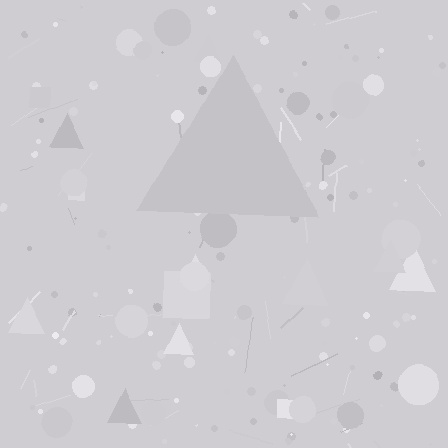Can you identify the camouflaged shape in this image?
The camouflaged shape is a triangle.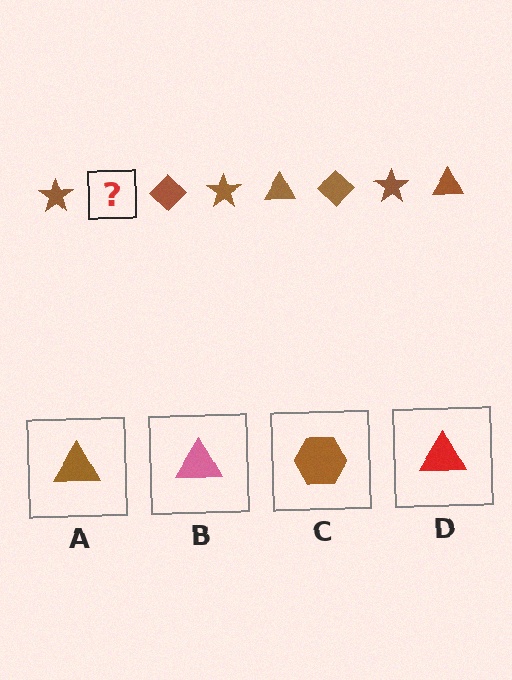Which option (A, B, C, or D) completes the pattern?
A.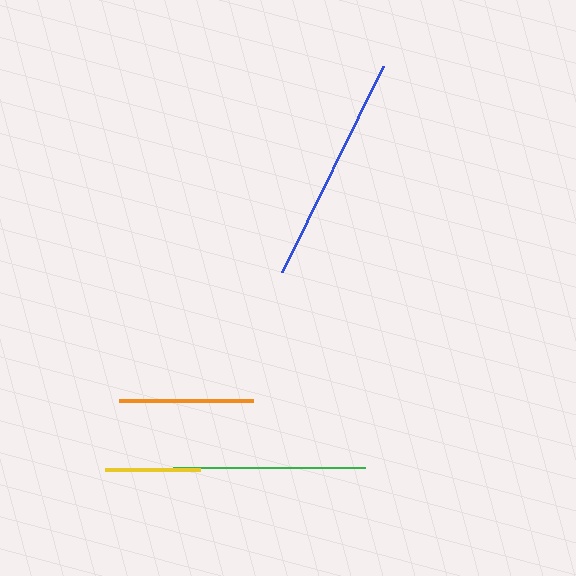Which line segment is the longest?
The blue line is the longest at approximately 230 pixels.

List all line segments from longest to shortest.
From longest to shortest: blue, green, orange, yellow.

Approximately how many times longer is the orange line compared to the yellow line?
The orange line is approximately 1.4 times the length of the yellow line.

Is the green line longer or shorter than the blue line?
The blue line is longer than the green line.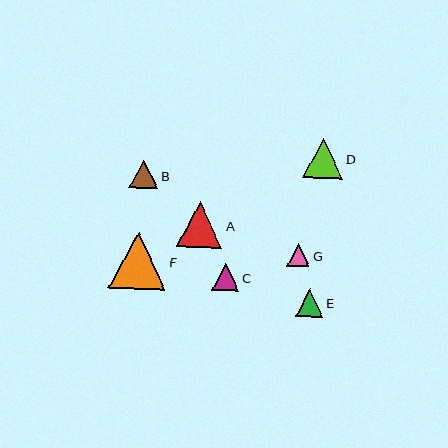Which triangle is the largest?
Triangle F is the largest with a size of approximately 57 pixels.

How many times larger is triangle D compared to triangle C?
Triangle D is approximately 1.5 times the size of triangle C.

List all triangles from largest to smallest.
From largest to smallest: F, A, D, B, E, C, G.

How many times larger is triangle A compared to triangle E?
Triangle A is approximately 1.7 times the size of triangle E.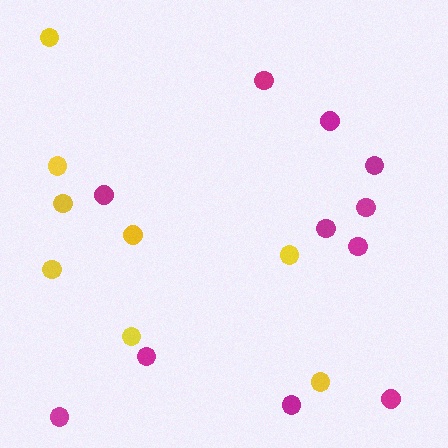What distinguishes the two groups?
There are 2 groups: one group of yellow circles (8) and one group of magenta circles (11).